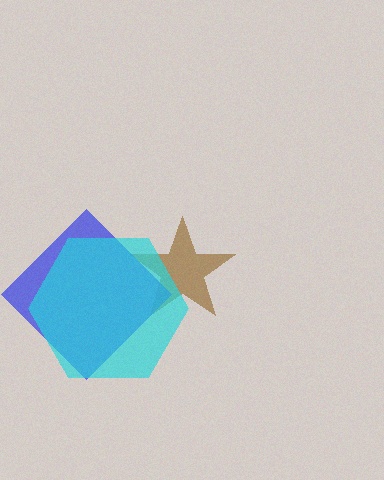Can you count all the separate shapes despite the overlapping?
Yes, there are 3 separate shapes.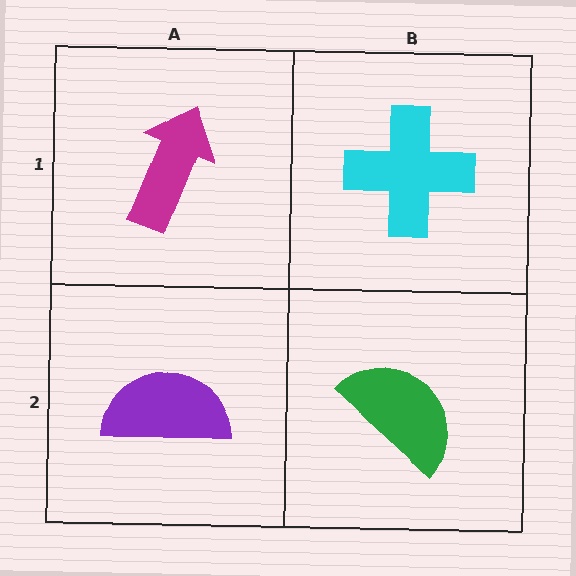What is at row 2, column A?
A purple semicircle.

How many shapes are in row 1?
2 shapes.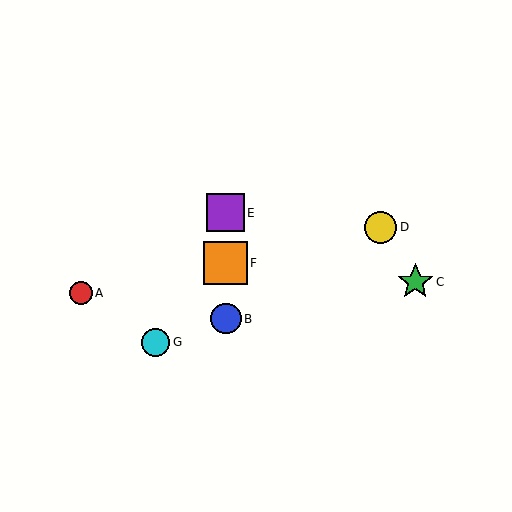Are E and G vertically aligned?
No, E is at x≈226 and G is at x≈156.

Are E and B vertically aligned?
Yes, both are at x≈226.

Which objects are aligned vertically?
Objects B, E, F are aligned vertically.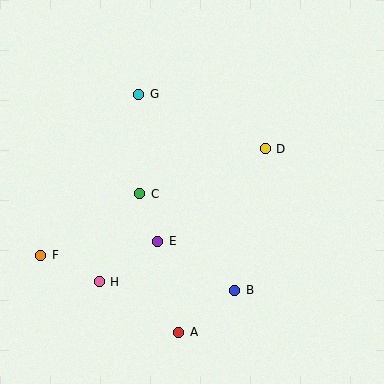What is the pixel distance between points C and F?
The distance between C and F is 117 pixels.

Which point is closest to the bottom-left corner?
Point F is closest to the bottom-left corner.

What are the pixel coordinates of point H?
Point H is at (99, 282).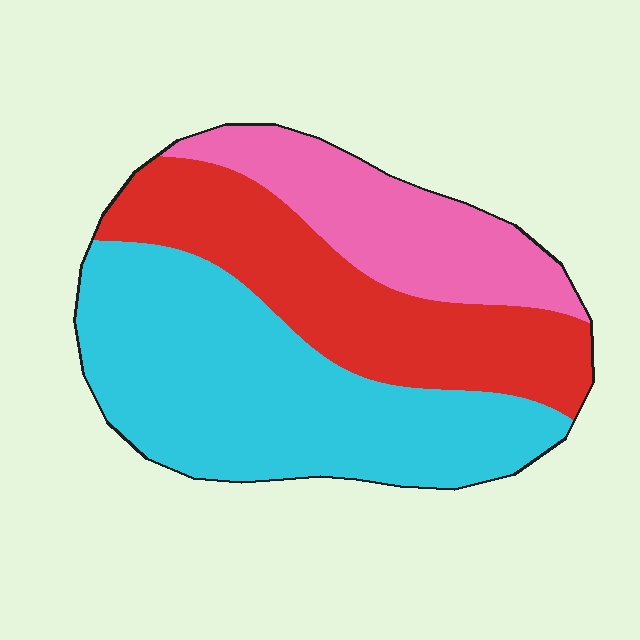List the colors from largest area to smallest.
From largest to smallest: cyan, red, pink.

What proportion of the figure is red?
Red covers 32% of the figure.